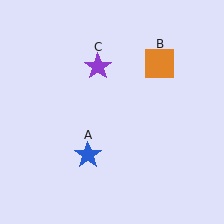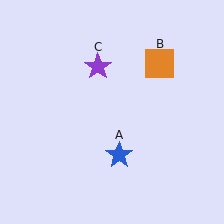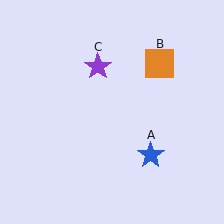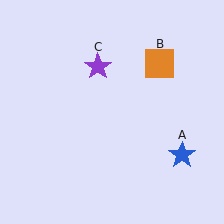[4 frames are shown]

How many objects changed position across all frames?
1 object changed position: blue star (object A).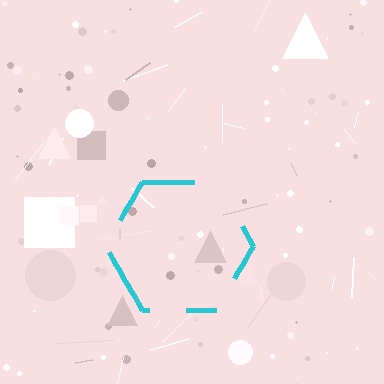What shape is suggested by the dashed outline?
The dashed outline suggests a hexagon.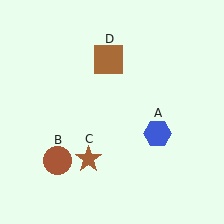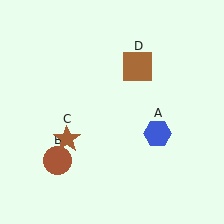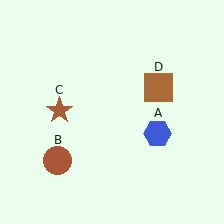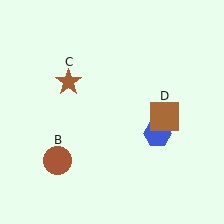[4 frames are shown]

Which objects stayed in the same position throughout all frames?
Blue hexagon (object A) and brown circle (object B) remained stationary.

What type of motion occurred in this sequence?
The brown star (object C), brown square (object D) rotated clockwise around the center of the scene.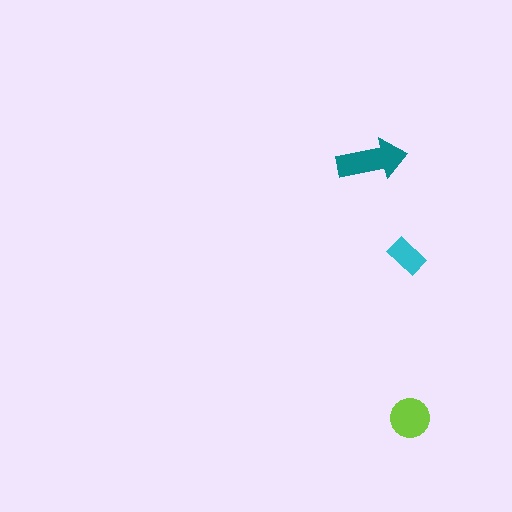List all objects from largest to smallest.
The teal arrow, the lime circle, the cyan rectangle.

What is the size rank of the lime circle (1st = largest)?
2nd.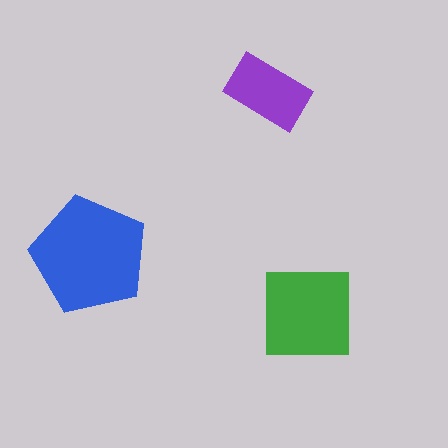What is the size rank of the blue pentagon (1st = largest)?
1st.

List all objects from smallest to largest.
The purple rectangle, the green square, the blue pentagon.